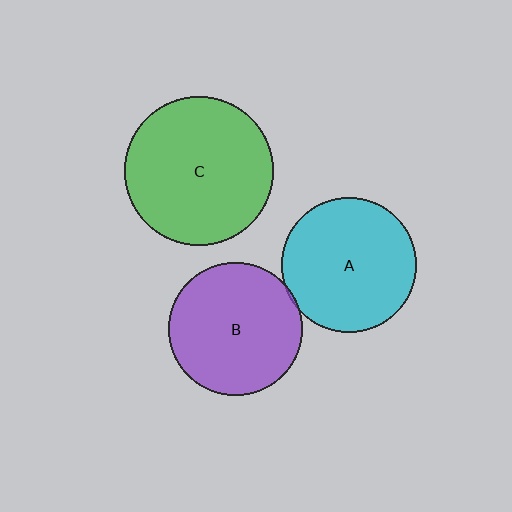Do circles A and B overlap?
Yes.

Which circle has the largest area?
Circle C (green).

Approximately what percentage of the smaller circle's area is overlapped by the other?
Approximately 5%.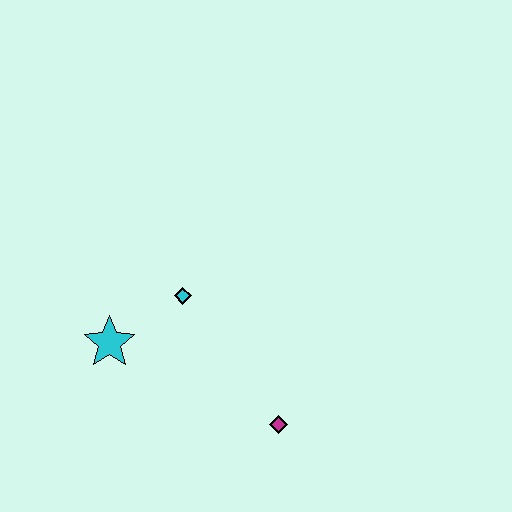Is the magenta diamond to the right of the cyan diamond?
Yes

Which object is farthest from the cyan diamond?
The magenta diamond is farthest from the cyan diamond.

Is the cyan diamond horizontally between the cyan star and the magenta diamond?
Yes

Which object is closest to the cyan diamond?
The cyan star is closest to the cyan diamond.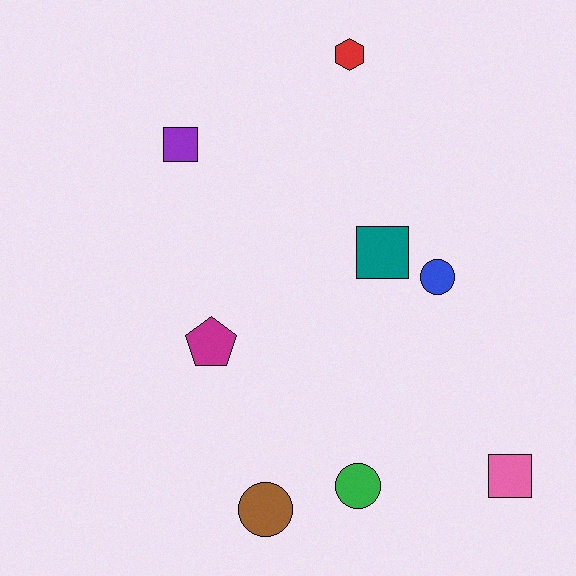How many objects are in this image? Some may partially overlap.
There are 8 objects.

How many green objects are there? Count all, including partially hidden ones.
There is 1 green object.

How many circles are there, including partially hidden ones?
There are 3 circles.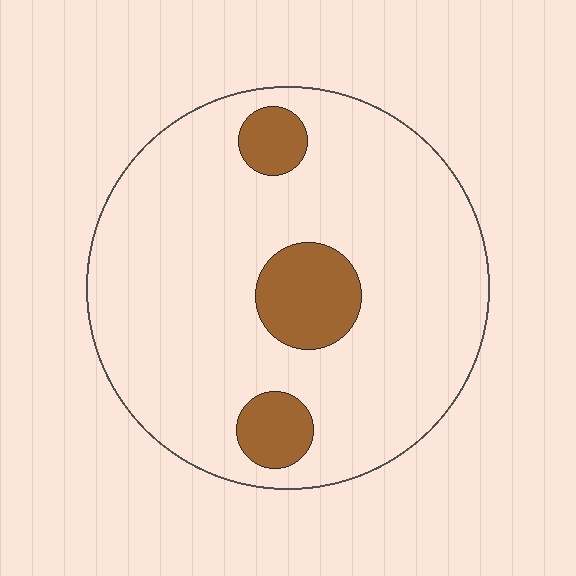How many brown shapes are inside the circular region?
3.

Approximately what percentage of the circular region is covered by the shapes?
Approximately 15%.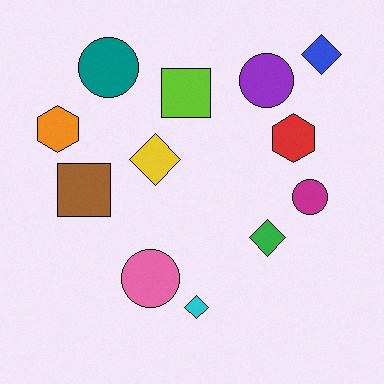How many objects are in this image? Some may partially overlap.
There are 12 objects.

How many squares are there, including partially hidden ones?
There are 2 squares.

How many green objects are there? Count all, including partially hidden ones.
There is 1 green object.